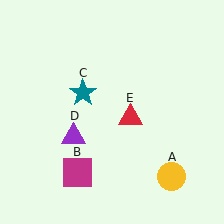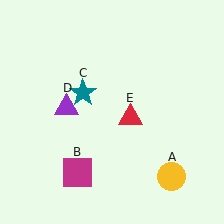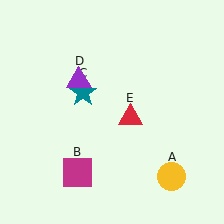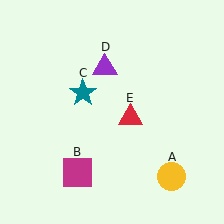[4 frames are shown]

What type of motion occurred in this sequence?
The purple triangle (object D) rotated clockwise around the center of the scene.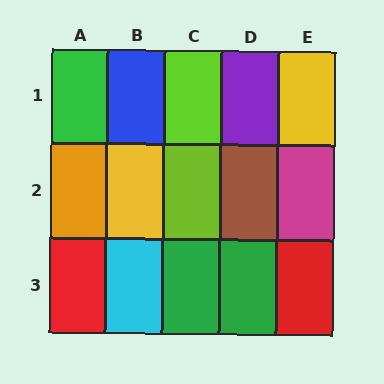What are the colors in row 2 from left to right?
Orange, yellow, lime, brown, magenta.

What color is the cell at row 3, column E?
Red.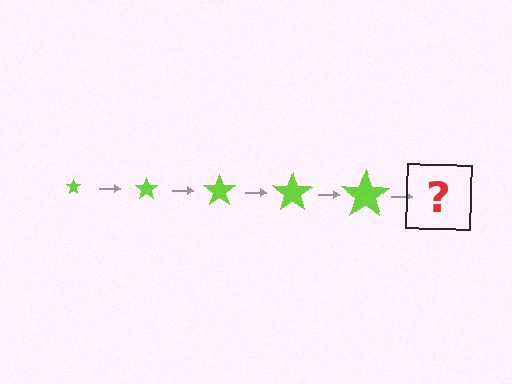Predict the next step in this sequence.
The next step is a lime star, larger than the previous one.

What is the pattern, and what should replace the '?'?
The pattern is that the star gets progressively larger each step. The '?' should be a lime star, larger than the previous one.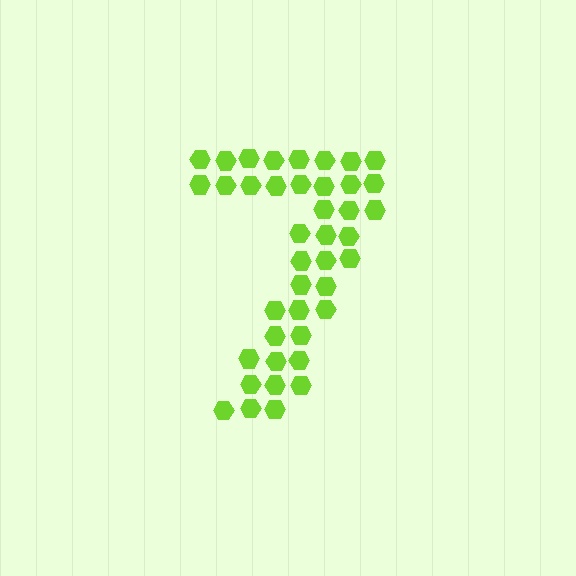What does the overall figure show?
The overall figure shows the digit 7.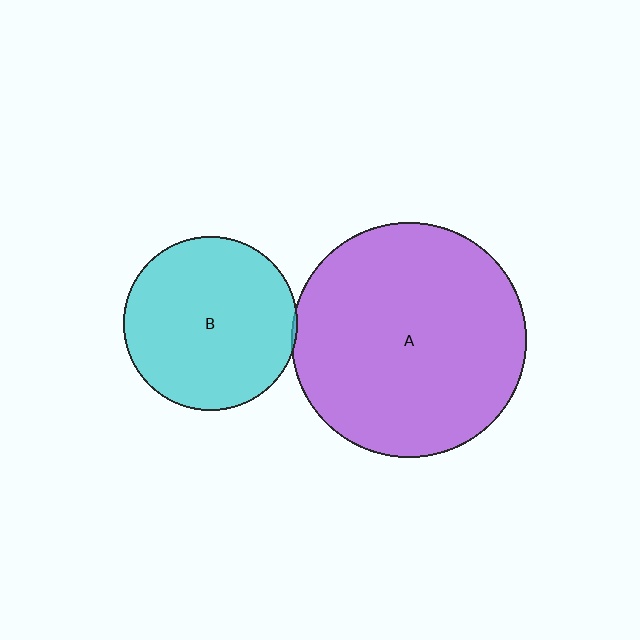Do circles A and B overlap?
Yes.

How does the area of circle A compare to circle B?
Approximately 1.8 times.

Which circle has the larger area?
Circle A (purple).